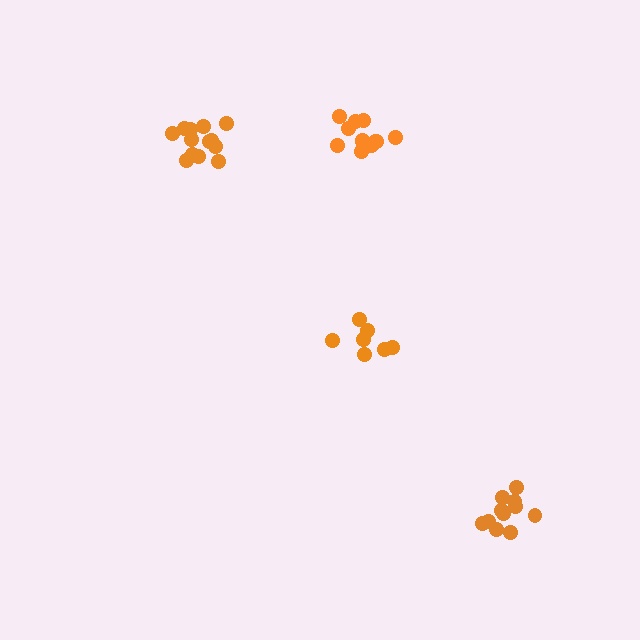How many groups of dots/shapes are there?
There are 4 groups.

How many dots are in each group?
Group 1: 7 dots, Group 2: 13 dots, Group 3: 11 dots, Group 4: 12 dots (43 total).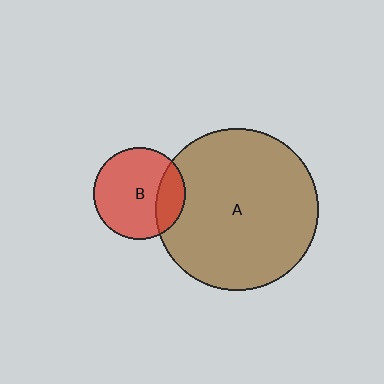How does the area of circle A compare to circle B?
Approximately 3.1 times.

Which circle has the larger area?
Circle A (brown).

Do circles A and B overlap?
Yes.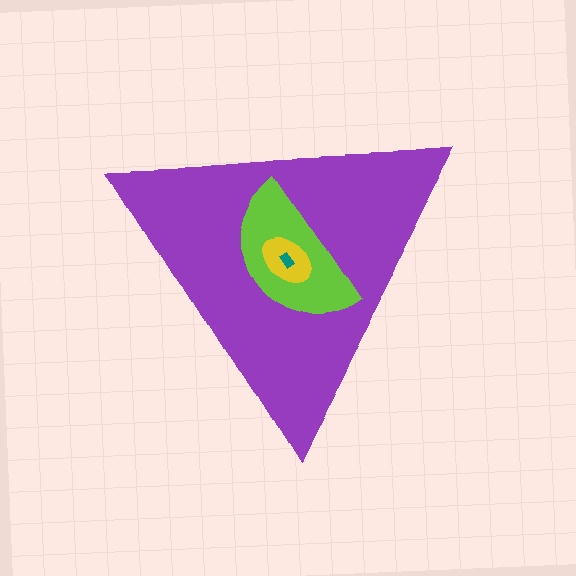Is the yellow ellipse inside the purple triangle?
Yes.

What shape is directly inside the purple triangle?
The lime semicircle.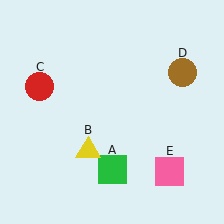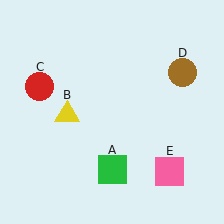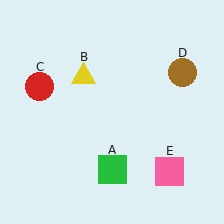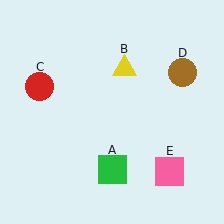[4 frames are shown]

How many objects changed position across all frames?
1 object changed position: yellow triangle (object B).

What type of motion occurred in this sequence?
The yellow triangle (object B) rotated clockwise around the center of the scene.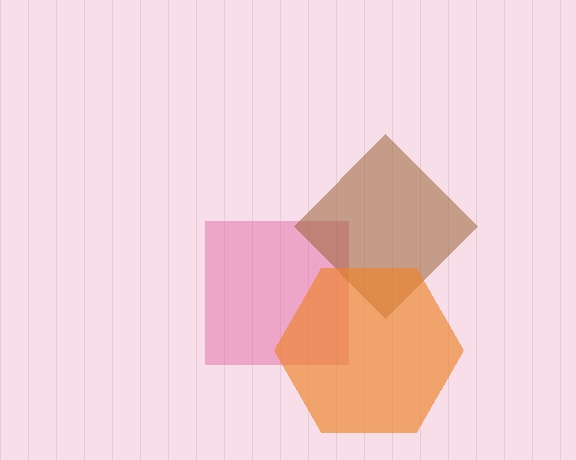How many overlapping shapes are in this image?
There are 3 overlapping shapes in the image.